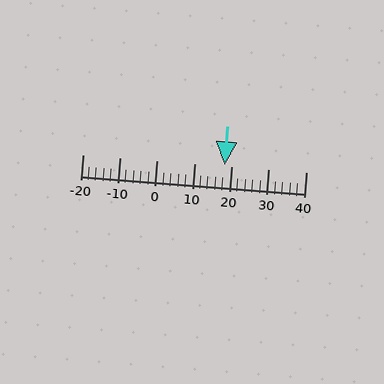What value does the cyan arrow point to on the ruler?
The cyan arrow points to approximately 18.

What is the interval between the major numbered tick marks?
The major tick marks are spaced 10 units apart.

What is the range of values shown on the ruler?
The ruler shows values from -20 to 40.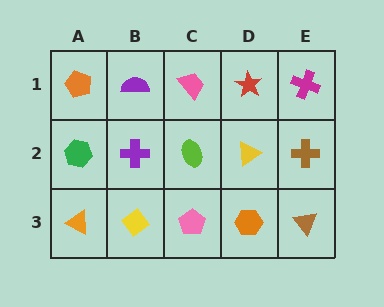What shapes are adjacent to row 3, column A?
A green hexagon (row 2, column A), a yellow diamond (row 3, column B).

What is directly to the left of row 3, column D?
A pink pentagon.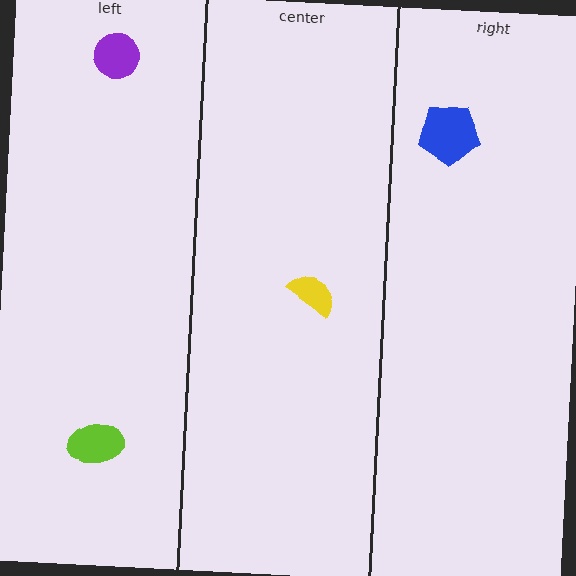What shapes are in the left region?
The purple circle, the lime ellipse.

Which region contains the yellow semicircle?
The center region.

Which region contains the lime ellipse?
The left region.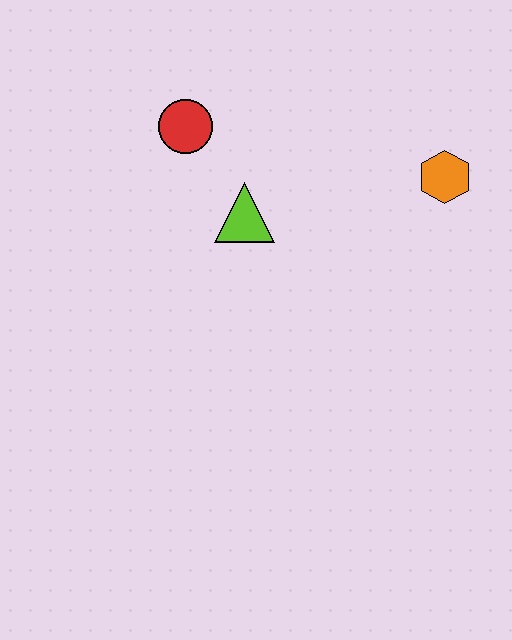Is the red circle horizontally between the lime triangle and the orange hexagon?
No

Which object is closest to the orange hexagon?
The lime triangle is closest to the orange hexagon.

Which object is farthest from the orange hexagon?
The red circle is farthest from the orange hexagon.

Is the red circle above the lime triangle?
Yes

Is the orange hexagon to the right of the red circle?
Yes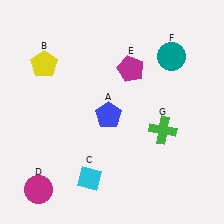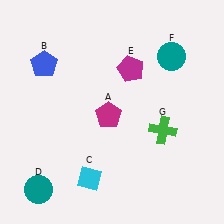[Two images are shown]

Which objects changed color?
A changed from blue to magenta. B changed from yellow to blue. D changed from magenta to teal.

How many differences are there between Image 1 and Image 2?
There are 3 differences between the two images.